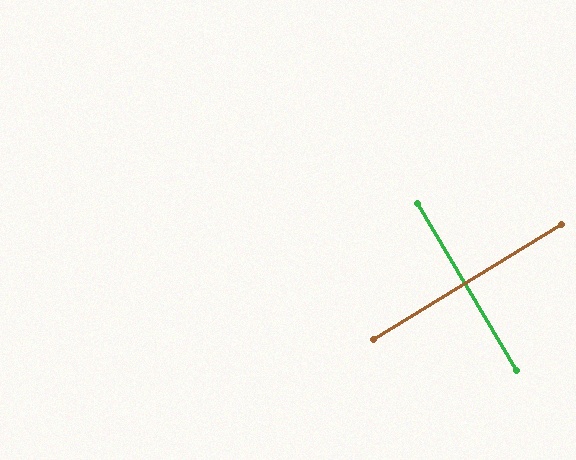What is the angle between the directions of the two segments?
Approximately 89 degrees.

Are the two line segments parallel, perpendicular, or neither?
Perpendicular — they meet at approximately 89°.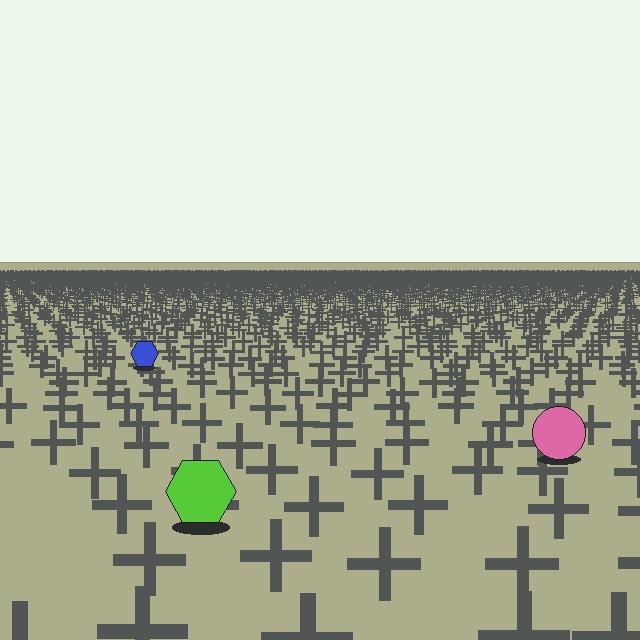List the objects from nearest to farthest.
From nearest to farthest: the lime hexagon, the pink circle, the blue hexagon.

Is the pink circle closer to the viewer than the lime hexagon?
No. The lime hexagon is closer — you can tell from the texture gradient: the ground texture is coarser near it.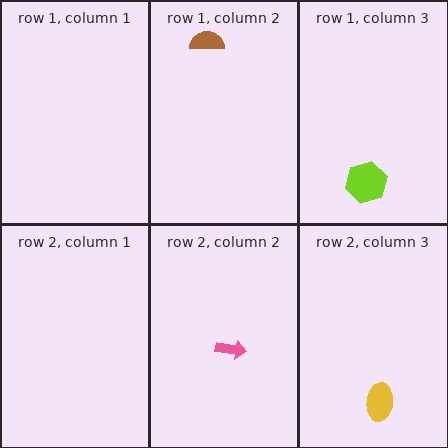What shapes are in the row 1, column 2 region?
The brown semicircle.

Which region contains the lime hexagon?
The row 1, column 3 region.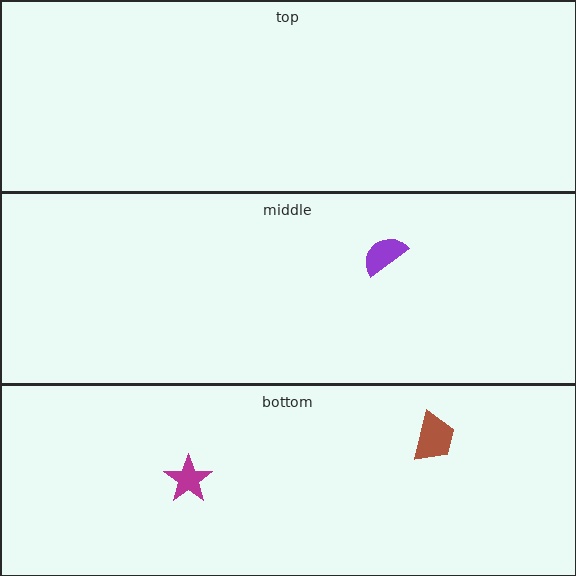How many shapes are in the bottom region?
2.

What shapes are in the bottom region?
The brown trapezoid, the magenta star.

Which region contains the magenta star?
The bottom region.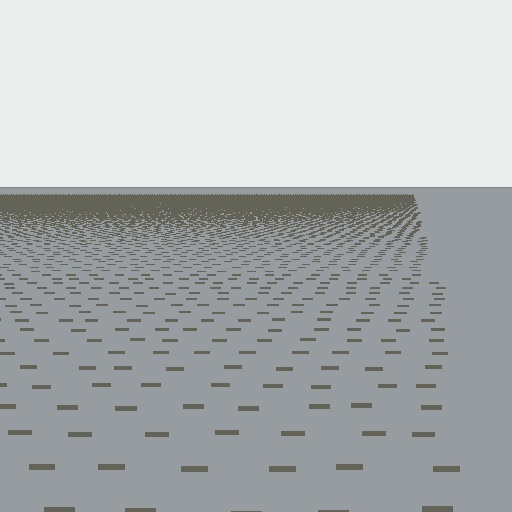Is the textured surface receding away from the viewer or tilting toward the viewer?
The surface is receding away from the viewer. Texture elements get smaller and denser toward the top.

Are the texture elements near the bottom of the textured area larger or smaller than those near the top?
Larger. Near the bottom, elements are closer to the viewer and appear at a bigger on-screen size.